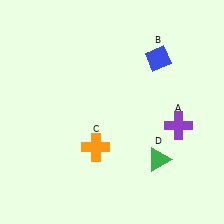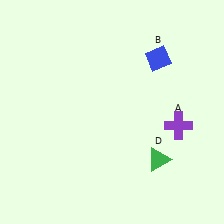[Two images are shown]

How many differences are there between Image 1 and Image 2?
There is 1 difference between the two images.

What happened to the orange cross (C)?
The orange cross (C) was removed in Image 2. It was in the bottom-left area of Image 1.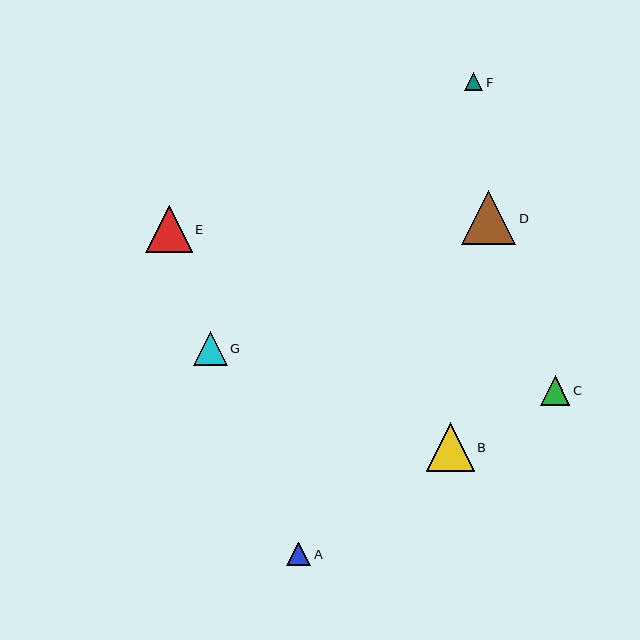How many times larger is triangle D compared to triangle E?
Triangle D is approximately 1.2 times the size of triangle E.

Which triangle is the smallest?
Triangle F is the smallest with a size of approximately 18 pixels.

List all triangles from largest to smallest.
From largest to smallest: D, B, E, G, C, A, F.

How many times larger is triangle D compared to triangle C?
Triangle D is approximately 1.8 times the size of triangle C.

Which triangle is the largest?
Triangle D is the largest with a size of approximately 55 pixels.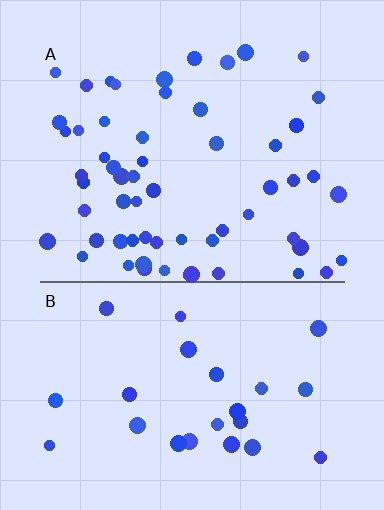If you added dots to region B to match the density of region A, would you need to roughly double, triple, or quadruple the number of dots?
Approximately double.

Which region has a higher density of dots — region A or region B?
A (the top).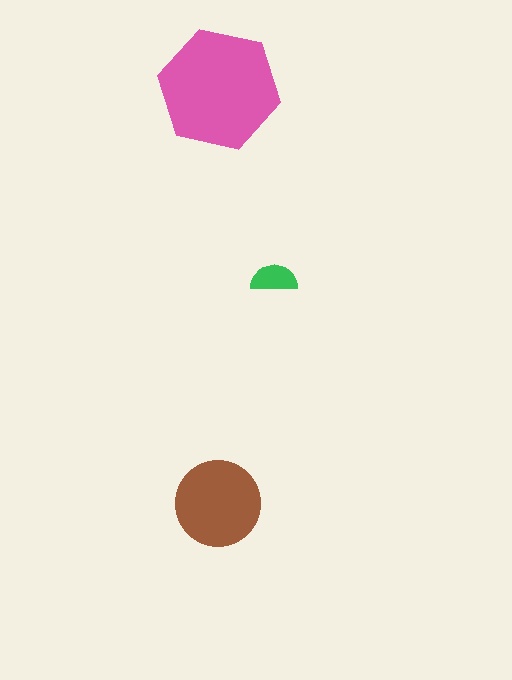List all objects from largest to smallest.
The pink hexagon, the brown circle, the green semicircle.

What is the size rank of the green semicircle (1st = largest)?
3rd.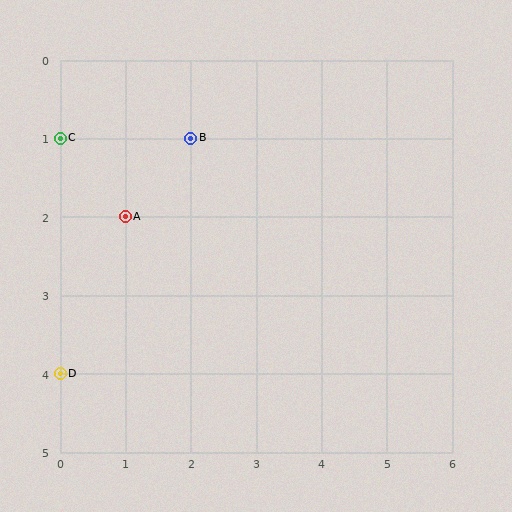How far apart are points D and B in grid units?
Points D and B are 2 columns and 3 rows apart (about 3.6 grid units diagonally).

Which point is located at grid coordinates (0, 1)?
Point C is at (0, 1).